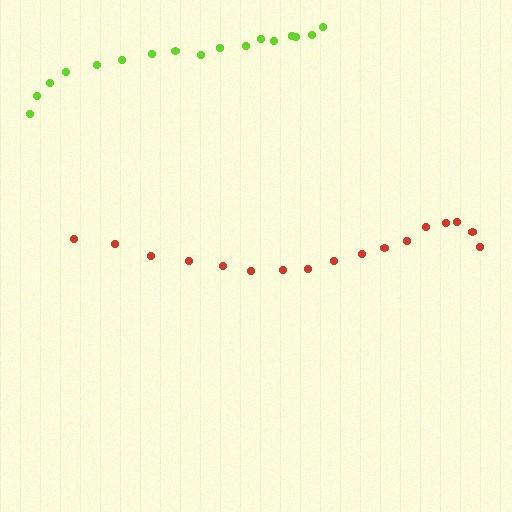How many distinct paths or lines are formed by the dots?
There are 2 distinct paths.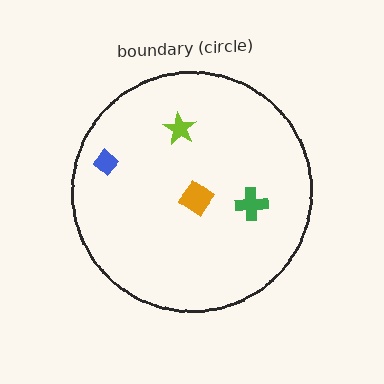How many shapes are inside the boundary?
4 inside, 0 outside.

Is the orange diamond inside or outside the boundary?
Inside.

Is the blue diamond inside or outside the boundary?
Inside.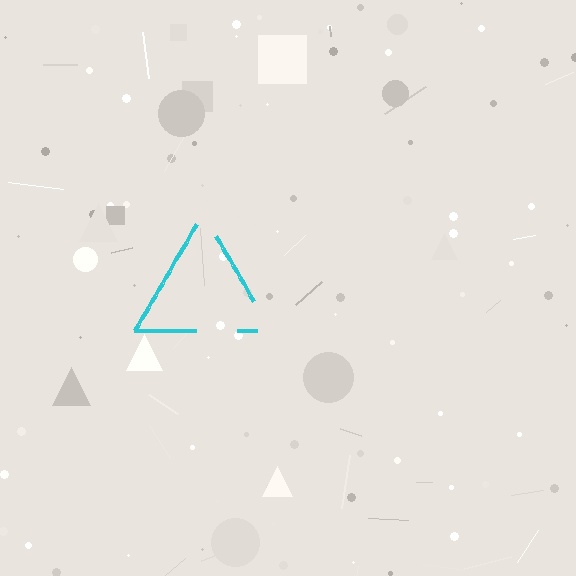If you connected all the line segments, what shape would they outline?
They would outline a triangle.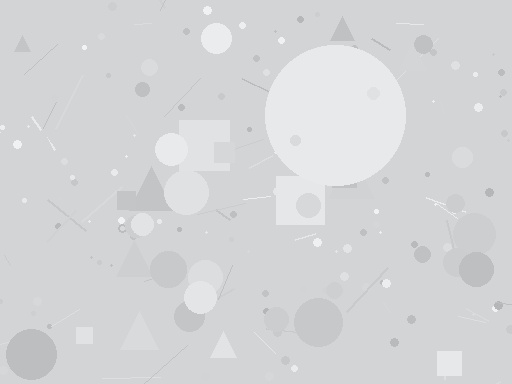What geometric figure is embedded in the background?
A circle is embedded in the background.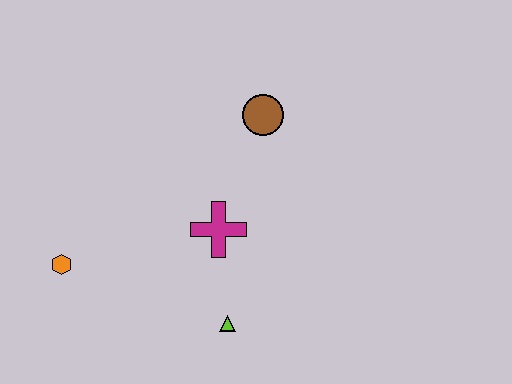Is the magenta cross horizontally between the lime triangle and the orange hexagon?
Yes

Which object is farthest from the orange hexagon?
The brown circle is farthest from the orange hexagon.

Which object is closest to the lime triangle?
The magenta cross is closest to the lime triangle.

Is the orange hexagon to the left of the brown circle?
Yes